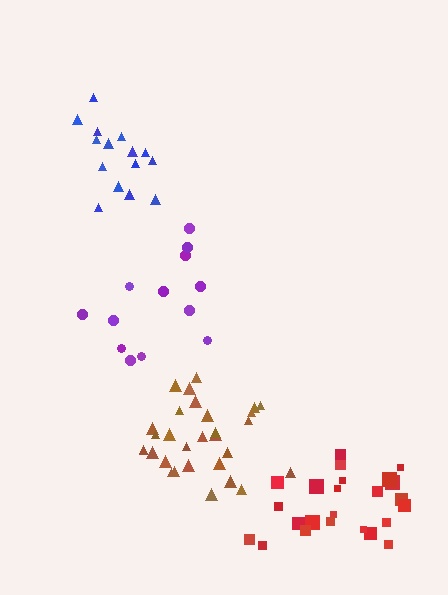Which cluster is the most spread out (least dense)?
Blue.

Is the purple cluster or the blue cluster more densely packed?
Purple.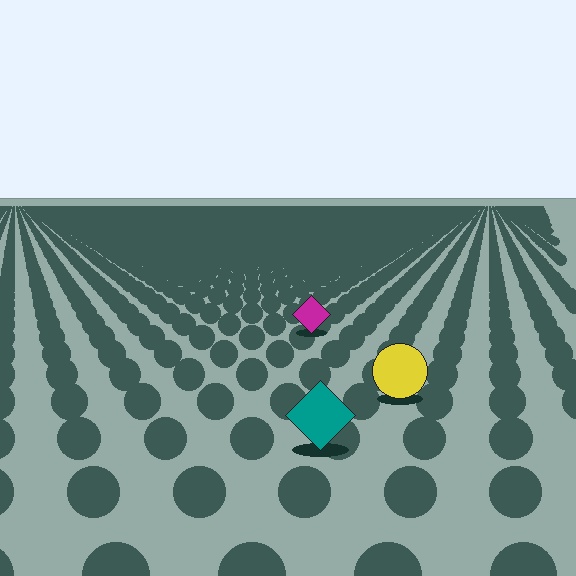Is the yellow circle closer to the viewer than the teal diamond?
No. The teal diamond is closer — you can tell from the texture gradient: the ground texture is coarser near it.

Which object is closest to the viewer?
The teal diamond is closest. The texture marks near it are larger and more spread out.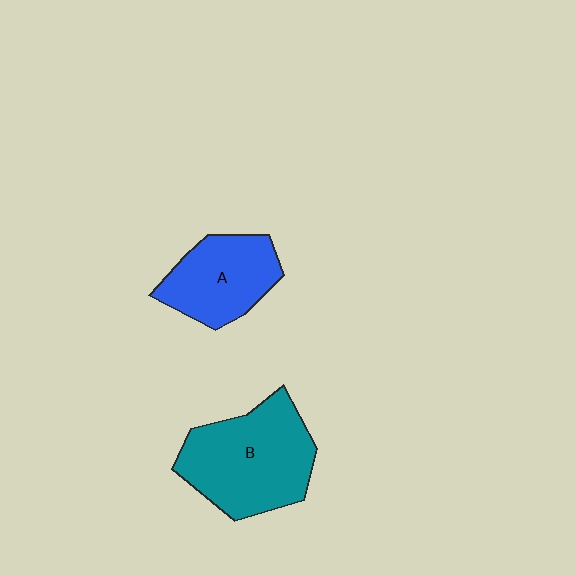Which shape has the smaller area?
Shape A (blue).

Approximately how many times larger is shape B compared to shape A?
Approximately 1.5 times.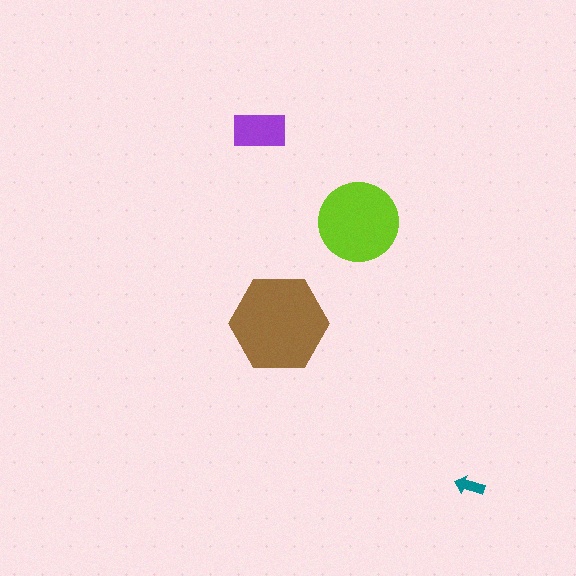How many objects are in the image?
There are 4 objects in the image.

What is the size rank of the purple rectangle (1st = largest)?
3rd.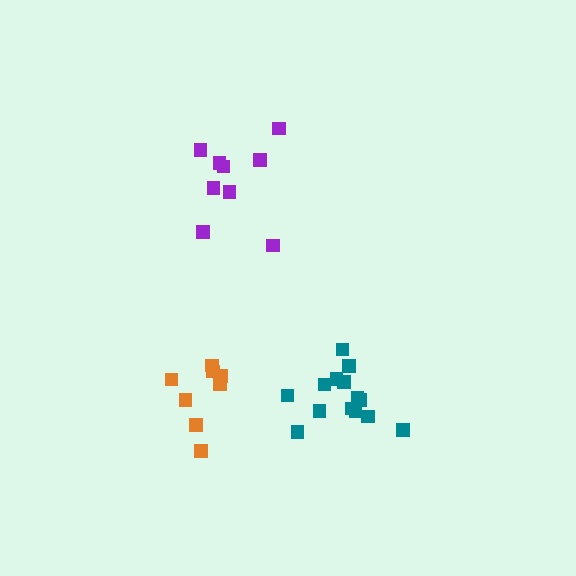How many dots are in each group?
Group 1: 9 dots, Group 2: 14 dots, Group 3: 8 dots (31 total).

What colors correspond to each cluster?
The clusters are colored: purple, teal, orange.